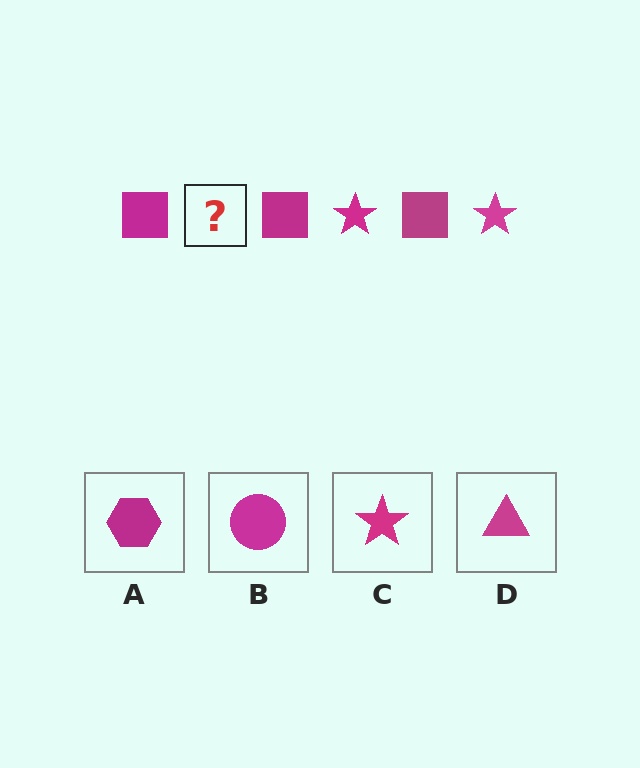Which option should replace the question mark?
Option C.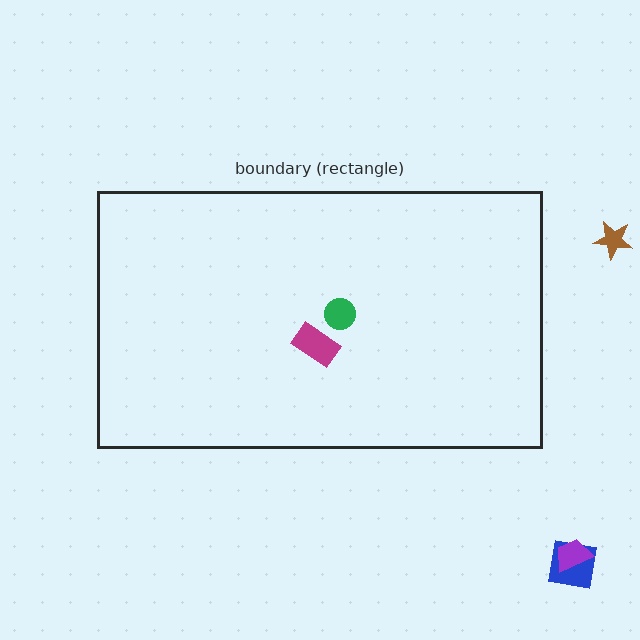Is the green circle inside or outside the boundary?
Inside.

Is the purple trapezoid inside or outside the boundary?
Outside.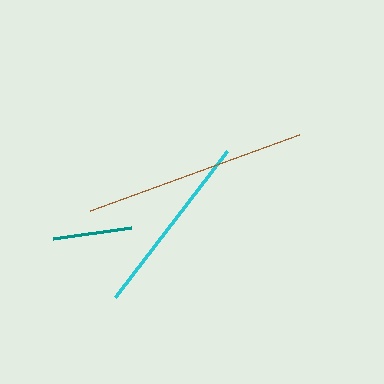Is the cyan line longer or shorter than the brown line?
The brown line is longer than the cyan line.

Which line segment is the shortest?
The teal line is the shortest at approximately 79 pixels.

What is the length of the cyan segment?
The cyan segment is approximately 184 pixels long.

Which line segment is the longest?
The brown line is the longest at approximately 222 pixels.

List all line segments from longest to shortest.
From longest to shortest: brown, cyan, teal.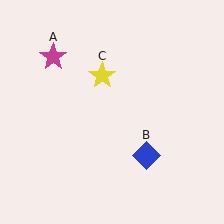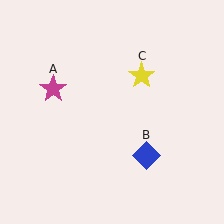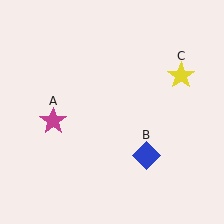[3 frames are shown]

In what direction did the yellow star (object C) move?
The yellow star (object C) moved right.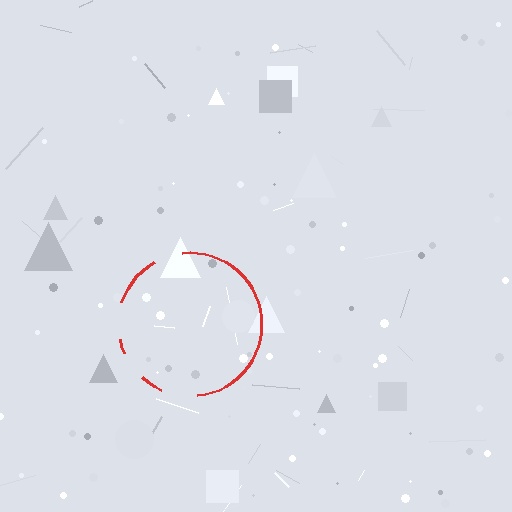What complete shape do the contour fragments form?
The contour fragments form a circle.